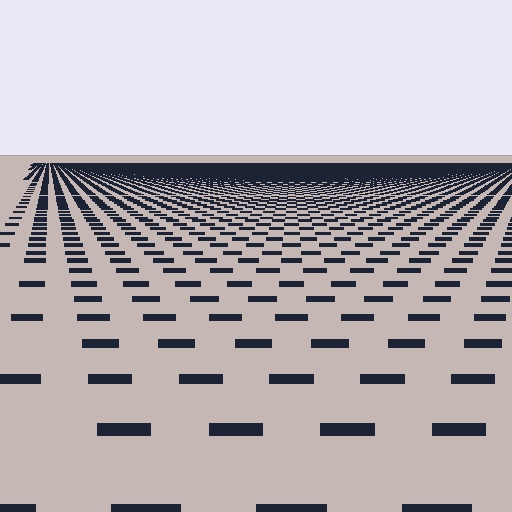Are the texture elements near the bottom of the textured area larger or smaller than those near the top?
Larger. Near the bottom, elements are closer to the viewer and appear at a bigger on-screen size.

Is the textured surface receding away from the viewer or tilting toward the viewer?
The surface is receding away from the viewer. Texture elements get smaller and denser toward the top.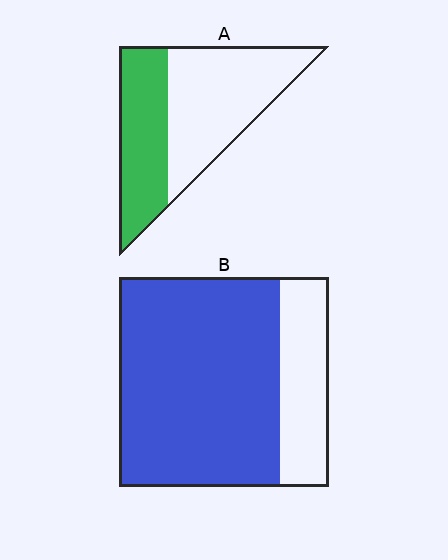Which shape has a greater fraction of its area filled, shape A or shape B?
Shape B.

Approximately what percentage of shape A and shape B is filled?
A is approximately 40% and B is approximately 75%.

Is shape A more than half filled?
No.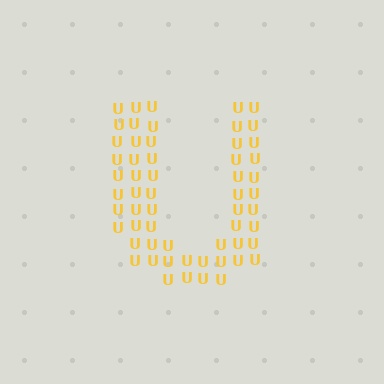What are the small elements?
The small elements are letter U's.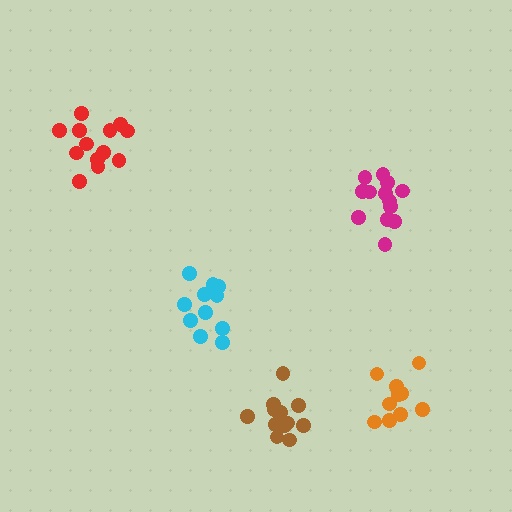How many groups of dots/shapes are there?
There are 5 groups.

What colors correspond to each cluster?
The clusters are colored: magenta, orange, red, brown, cyan.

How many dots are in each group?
Group 1: 13 dots, Group 2: 10 dots, Group 3: 13 dots, Group 4: 12 dots, Group 5: 11 dots (59 total).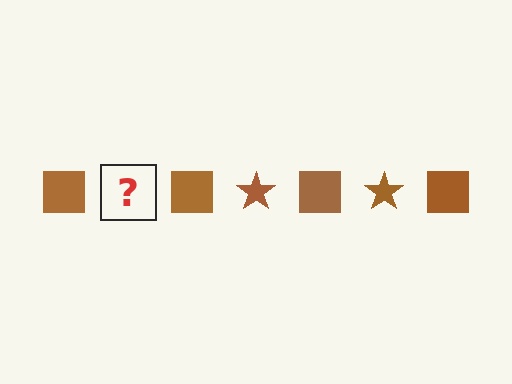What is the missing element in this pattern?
The missing element is a brown star.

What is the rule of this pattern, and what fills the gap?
The rule is that the pattern cycles through square, star shapes in brown. The gap should be filled with a brown star.